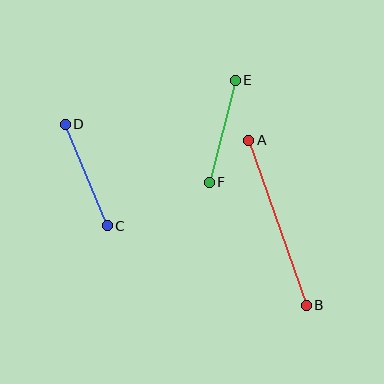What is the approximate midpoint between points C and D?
The midpoint is at approximately (86, 175) pixels.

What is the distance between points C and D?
The distance is approximately 110 pixels.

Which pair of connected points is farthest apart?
Points A and B are farthest apart.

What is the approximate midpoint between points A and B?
The midpoint is at approximately (277, 223) pixels.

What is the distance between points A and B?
The distance is approximately 175 pixels.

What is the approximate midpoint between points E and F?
The midpoint is at approximately (222, 131) pixels.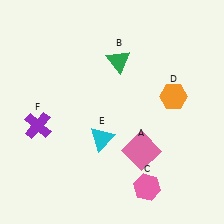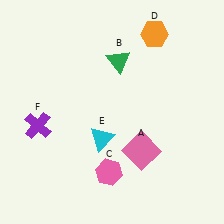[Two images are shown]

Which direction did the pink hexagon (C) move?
The pink hexagon (C) moved left.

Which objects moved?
The objects that moved are: the pink hexagon (C), the orange hexagon (D).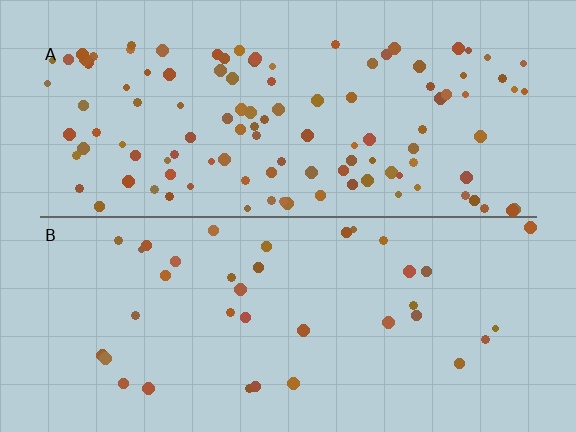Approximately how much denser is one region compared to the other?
Approximately 3.1× — region A over region B.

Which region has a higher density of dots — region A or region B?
A (the top).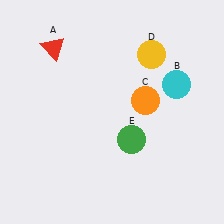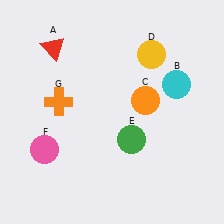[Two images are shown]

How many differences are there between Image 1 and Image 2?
There are 2 differences between the two images.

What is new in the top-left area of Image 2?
An orange cross (G) was added in the top-left area of Image 2.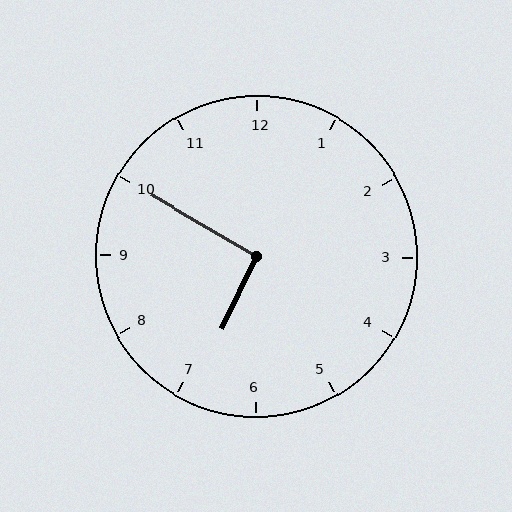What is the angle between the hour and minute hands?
Approximately 95 degrees.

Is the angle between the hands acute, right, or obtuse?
It is right.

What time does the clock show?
6:50.